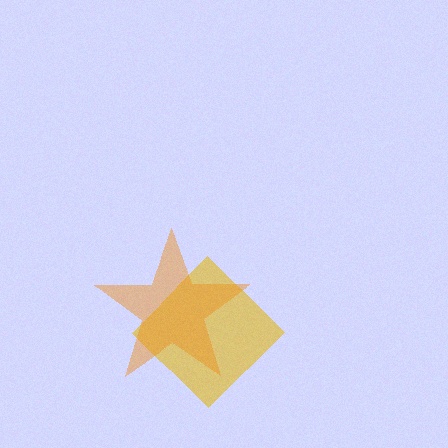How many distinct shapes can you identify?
There are 2 distinct shapes: a yellow diamond, an orange star.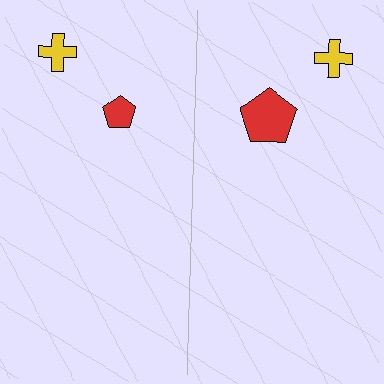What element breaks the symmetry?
The red pentagon on the right side has a different size than its mirror counterpart.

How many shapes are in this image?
There are 4 shapes in this image.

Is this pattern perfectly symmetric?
No, the pattern is not perfectly symmetric. The red pentagon on the right side has a different size than its mirror counterpart.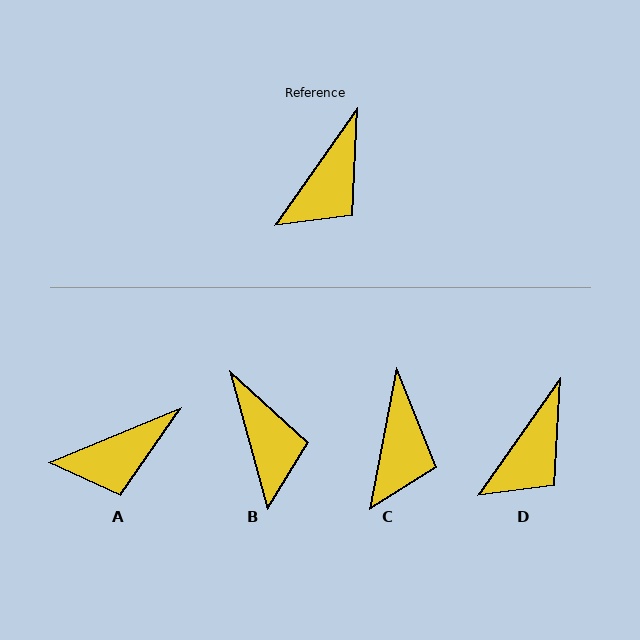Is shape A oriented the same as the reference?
No, it is off by about 32 degrees.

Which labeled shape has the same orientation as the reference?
D.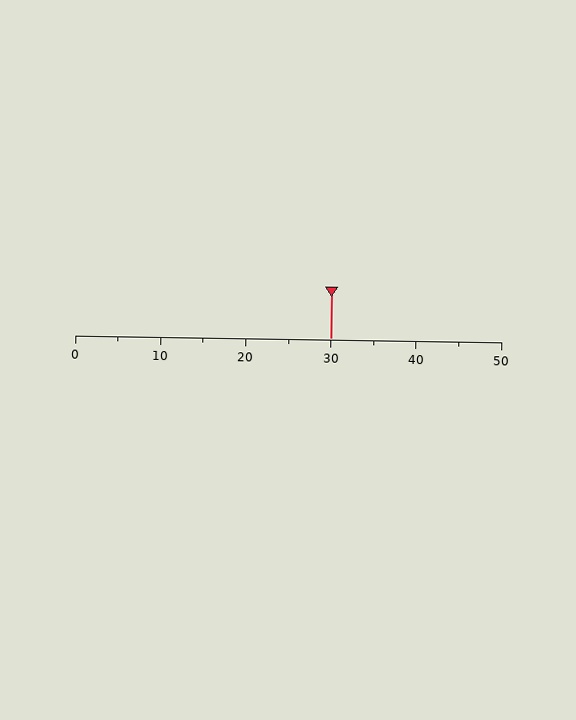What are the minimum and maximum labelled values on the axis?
The axis runs from 0 to 50.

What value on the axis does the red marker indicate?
The marker indicates approximately 30.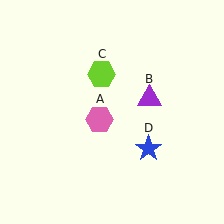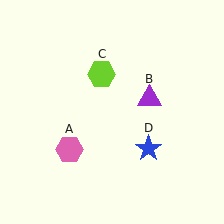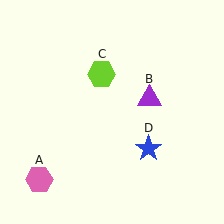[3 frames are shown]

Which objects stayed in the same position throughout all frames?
Purple triangle (object B) and lime hexagon (object C) and blue star (object D) remained stationary.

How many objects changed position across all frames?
1 object changed position: pink hexagon (object A).